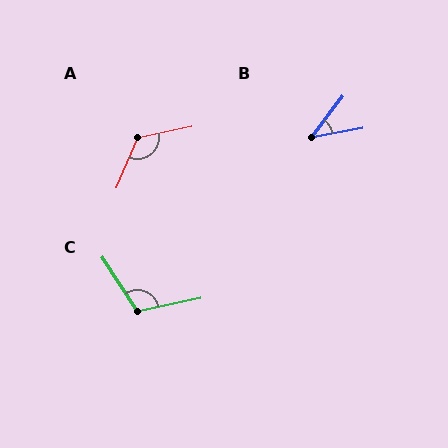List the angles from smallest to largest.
B (43°), C (111°), A (125°).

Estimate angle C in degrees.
Approximately 111 degrees.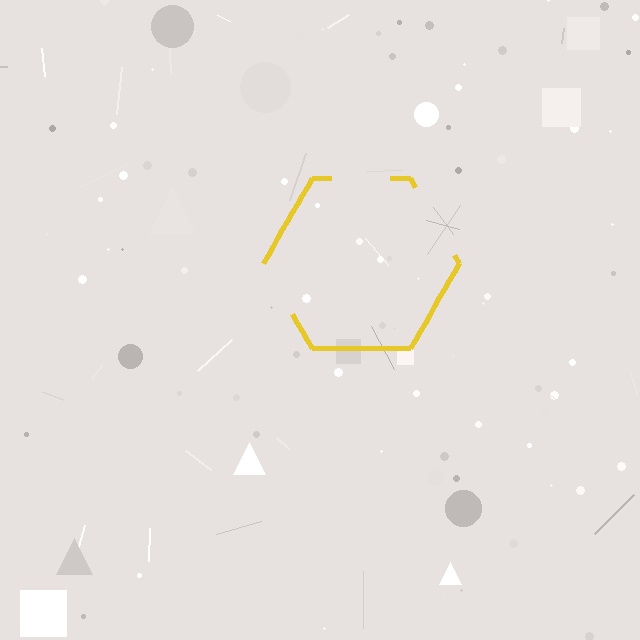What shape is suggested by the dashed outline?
The dashed outline suggests a hexagon.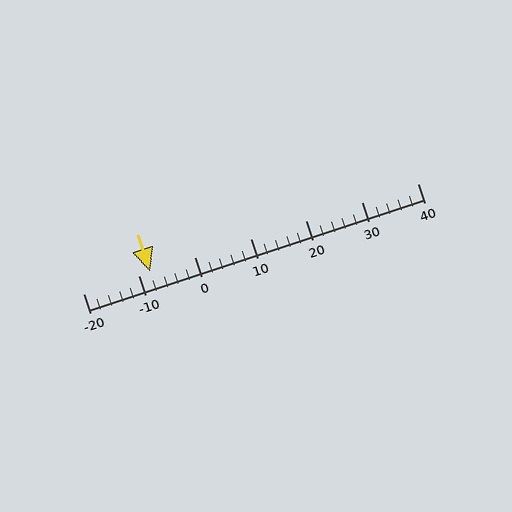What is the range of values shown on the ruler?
The ruler shows values from -20 to 40.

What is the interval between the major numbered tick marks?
The major tick marks are spaced 10 units apart.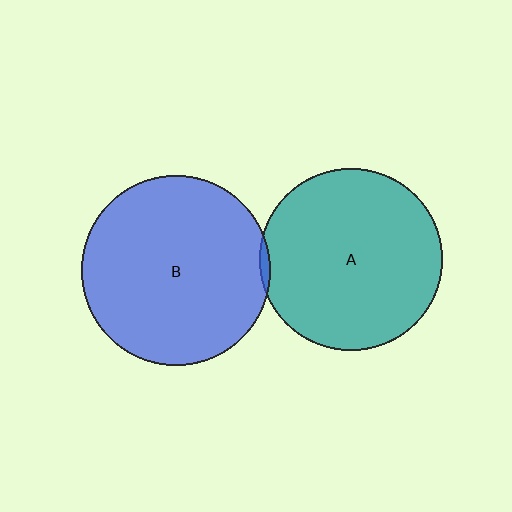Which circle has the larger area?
Circle B (blue).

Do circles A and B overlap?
Yes.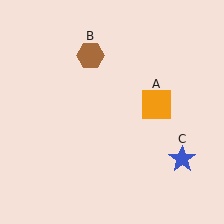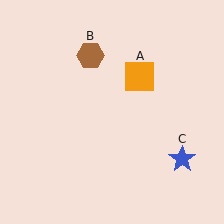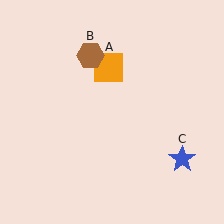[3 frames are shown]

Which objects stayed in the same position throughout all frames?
Brown hexagon (object B) and blue star (object C) remained stationary.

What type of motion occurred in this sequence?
The orange square (object A) rotated counterclockwise around the center of the scene.